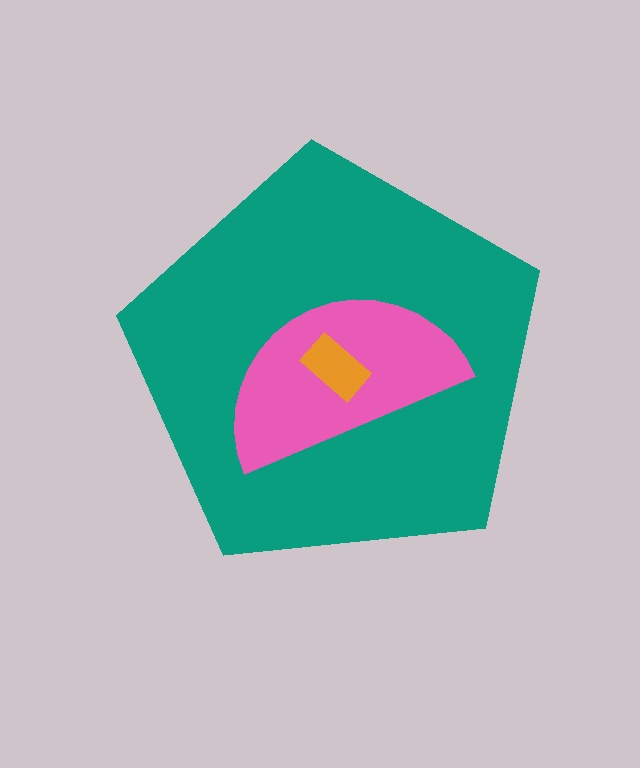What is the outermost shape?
The teal pentagon.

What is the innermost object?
The orange rectangle.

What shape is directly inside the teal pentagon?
The pink semicircle.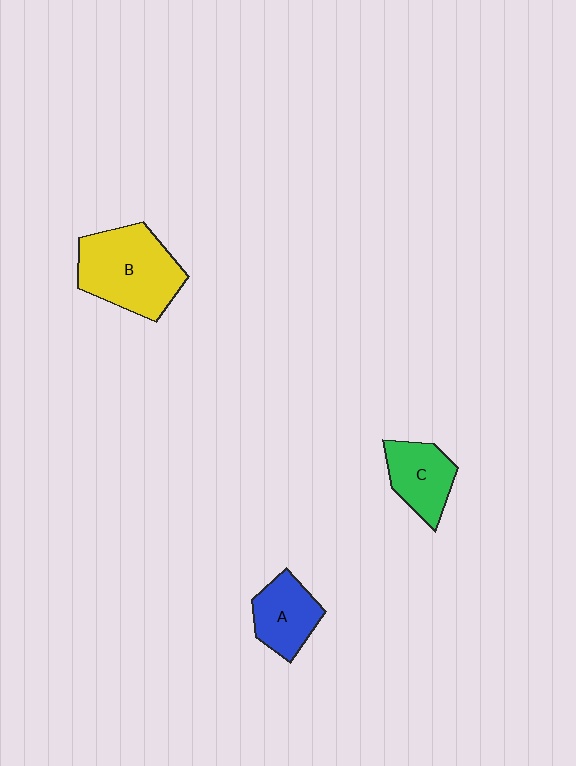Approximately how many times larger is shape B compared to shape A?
Approximately 1.8 times.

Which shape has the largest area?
Shape B (yellow).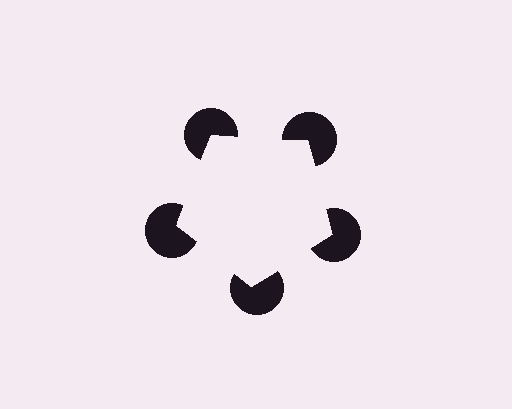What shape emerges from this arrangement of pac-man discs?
An illusory pentagon — its edges are inferred from the aligned wedge cuts in the pac-man discs, not physically drawn.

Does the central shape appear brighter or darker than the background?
It typically appears slightly brighter than the background, even though no actual brightness change is drawn.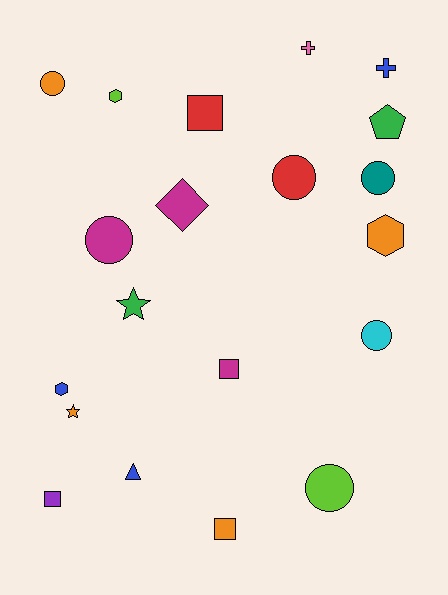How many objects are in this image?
There are 20 objects.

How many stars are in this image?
There are 2 stars.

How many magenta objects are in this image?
There are 3 magenta objects.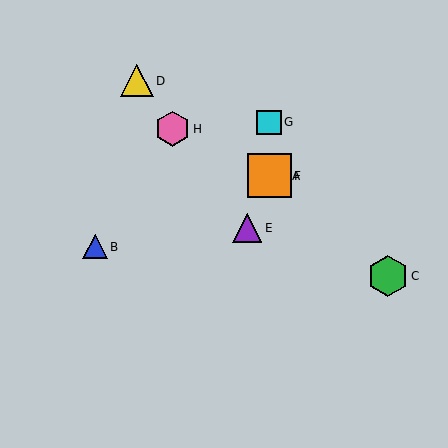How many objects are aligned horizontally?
2 objects (A, F) are aligned horizontally.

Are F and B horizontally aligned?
No, F is at y≈176 and B is at y≈247.